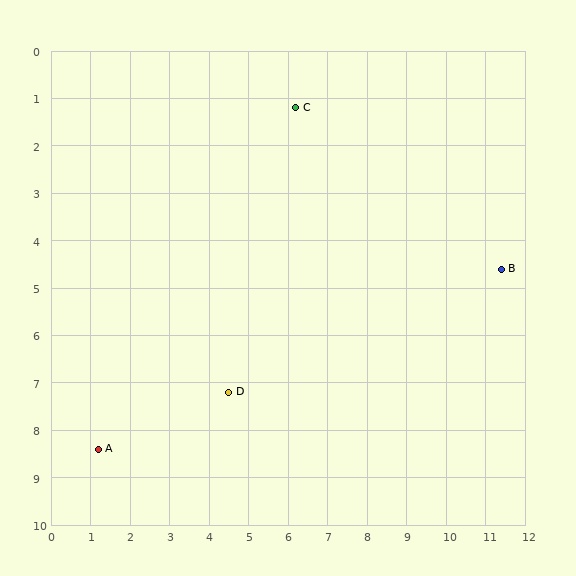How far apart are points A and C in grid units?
Points A and C are about 8.8 grid units apart.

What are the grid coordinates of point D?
Point D is at approximately (4.5, 7.2).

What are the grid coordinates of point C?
Point C is at approximately (6.2, 1.2).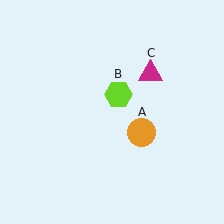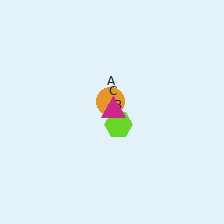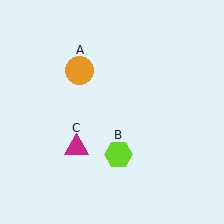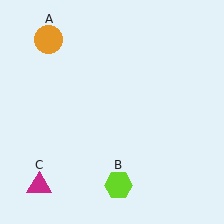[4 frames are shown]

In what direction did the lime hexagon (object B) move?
The lime hexagon (object B) moved down.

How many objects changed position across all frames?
3 objects changed position: orange circle (object A), lime hexagon (object B), magenta triangle (object C).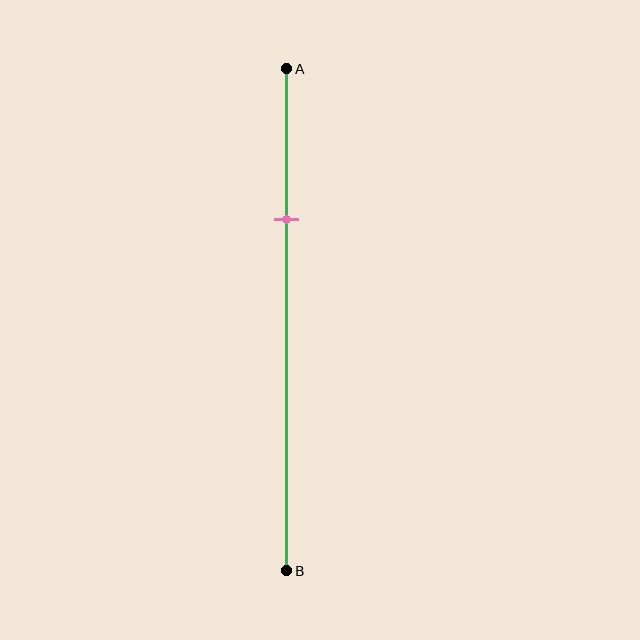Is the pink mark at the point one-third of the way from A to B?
No, the mark is at about 30% from A, not at the 33% one-third point.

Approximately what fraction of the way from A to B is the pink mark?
The pink mark is approximately 30% of the way from A to B.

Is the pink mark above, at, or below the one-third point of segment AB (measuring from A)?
The pink mark is above the one-third point of segment AB.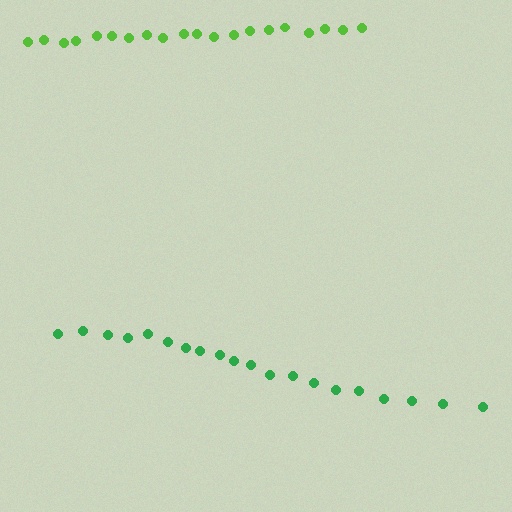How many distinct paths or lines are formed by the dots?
There are 2 distinct paths.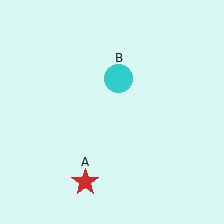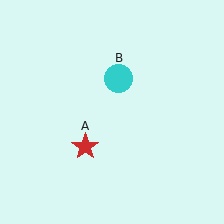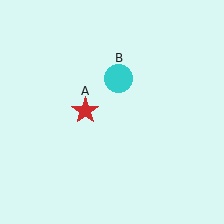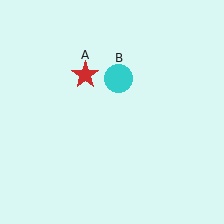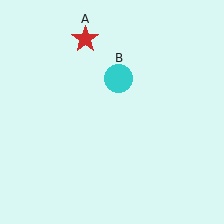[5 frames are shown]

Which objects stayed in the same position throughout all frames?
Cyan circle (object B) remained stationary.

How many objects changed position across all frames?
1 object changed position: red star (object A).